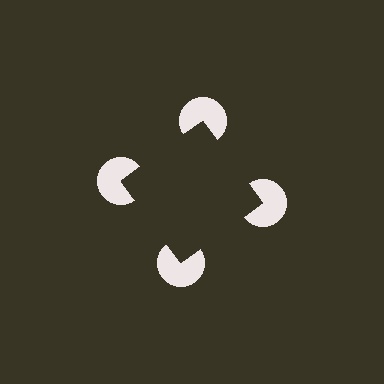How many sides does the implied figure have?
4 sides.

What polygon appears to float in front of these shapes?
An illusory square — its edges are inferred from the aligned wedge cuts in the pac-man discs, not physically drawn.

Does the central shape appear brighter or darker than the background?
It typically appears slightly darker than the background, even though no actual brightness change is drawn.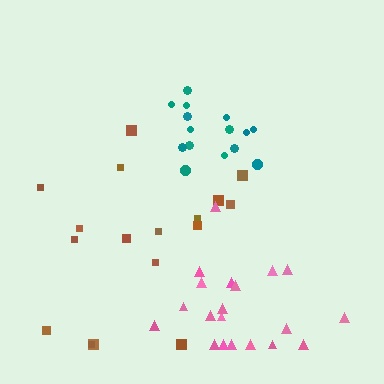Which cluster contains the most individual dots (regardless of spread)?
Pink (20).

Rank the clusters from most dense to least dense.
teal, pink, brown.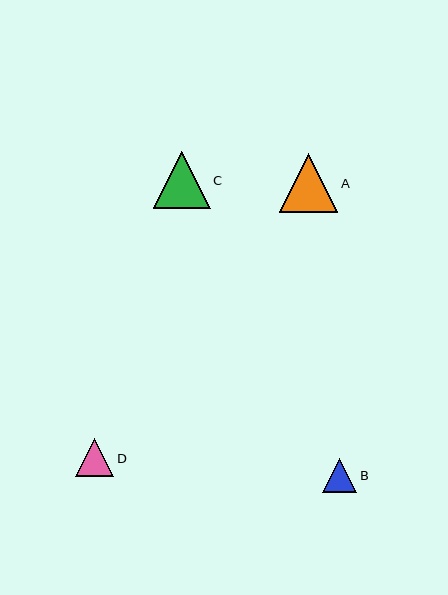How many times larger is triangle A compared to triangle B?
Triangle A is approximately 1.7 times the size of triangle B.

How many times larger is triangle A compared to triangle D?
Triangle A is approximately 1.5 times the size of triangle D.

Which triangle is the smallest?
Triangle B is the smallest with a size of approximately 34 pixels.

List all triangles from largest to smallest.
From largest to smallest: A, C, D, B.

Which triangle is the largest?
Triangle A is the largest with a size of approximately 58 pixels.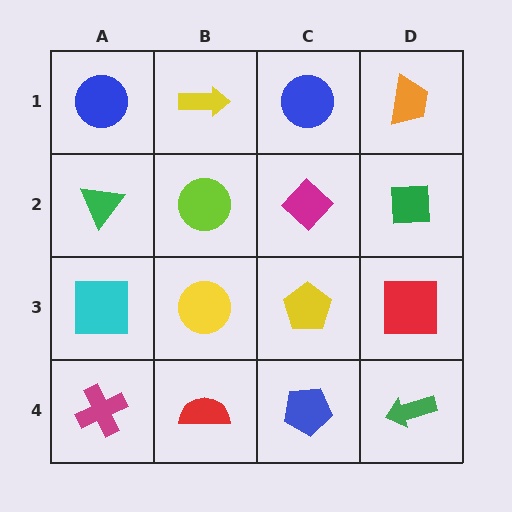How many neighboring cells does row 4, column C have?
3.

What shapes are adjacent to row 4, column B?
A yellow circle (row 3, column B), a magenta cross (row 4, column A), a blue pentagon (row 4, column C).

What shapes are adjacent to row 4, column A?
A cyan square (row 3, column A), a red semicircle (row 4, column B).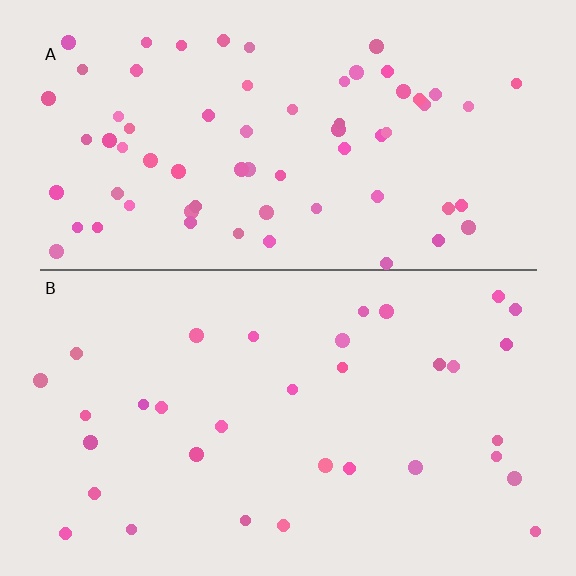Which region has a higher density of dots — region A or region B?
A (the top).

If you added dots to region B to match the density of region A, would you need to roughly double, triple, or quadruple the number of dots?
Approximately double.